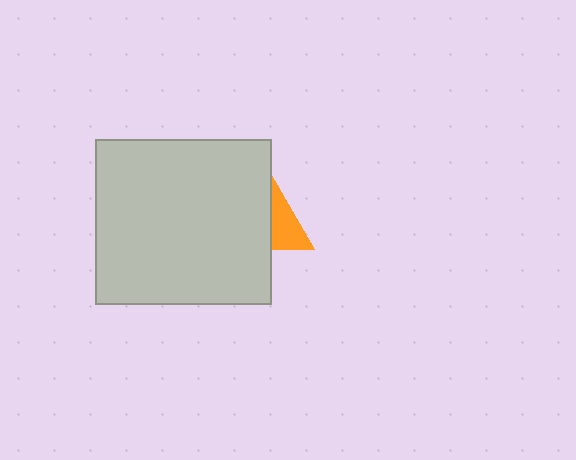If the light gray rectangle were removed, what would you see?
You would see the complete orange triangle.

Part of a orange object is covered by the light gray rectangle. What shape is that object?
It is a triangle.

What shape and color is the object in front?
The object in front is a light gray rectangle.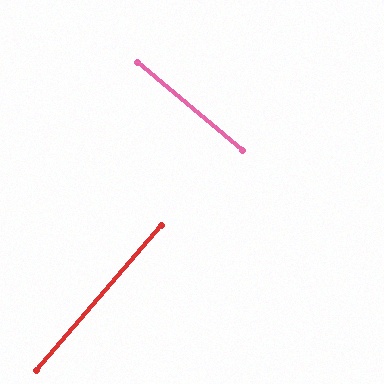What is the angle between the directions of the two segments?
Approximately 89 degrees.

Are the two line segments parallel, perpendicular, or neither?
Perpendicular — they meet at approximately 89°.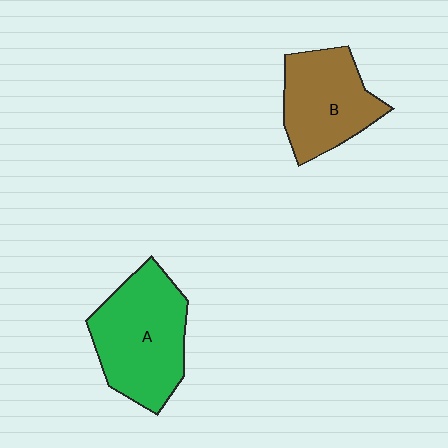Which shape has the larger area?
Shape A (green).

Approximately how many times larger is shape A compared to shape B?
Approximately 1.3 times.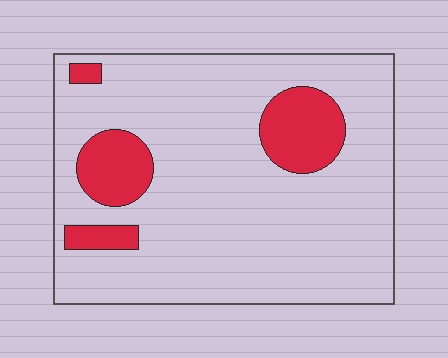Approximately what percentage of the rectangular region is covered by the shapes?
Approximately 15%.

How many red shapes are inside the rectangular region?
4.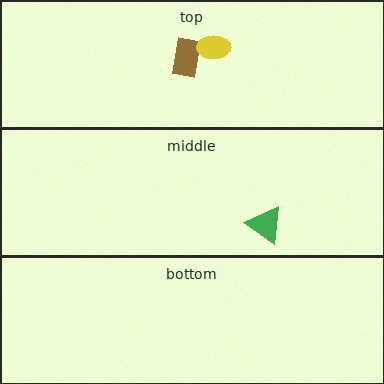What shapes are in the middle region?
The green triangle.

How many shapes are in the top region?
2.